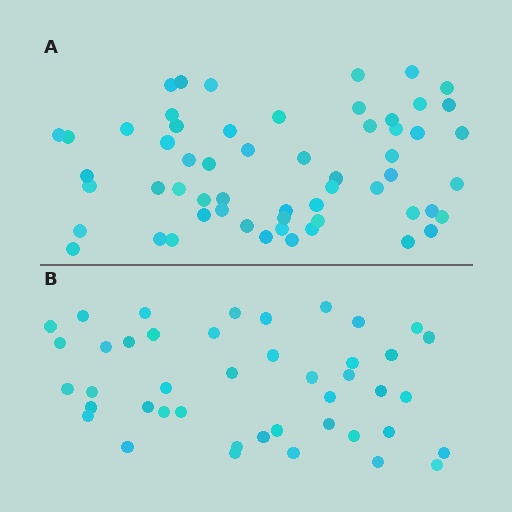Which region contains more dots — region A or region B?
Region A (the top region) has more dots.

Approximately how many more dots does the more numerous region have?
Region A has approximately 15 more dots than region B.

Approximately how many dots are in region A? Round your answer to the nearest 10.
About 60 dots. (The exact count is 58, which rounds to 60.)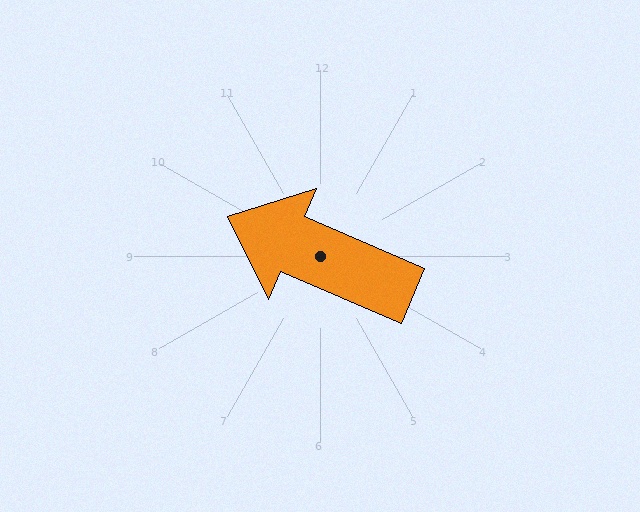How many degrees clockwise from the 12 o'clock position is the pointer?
Approximately 293 degrees.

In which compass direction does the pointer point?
Northwest.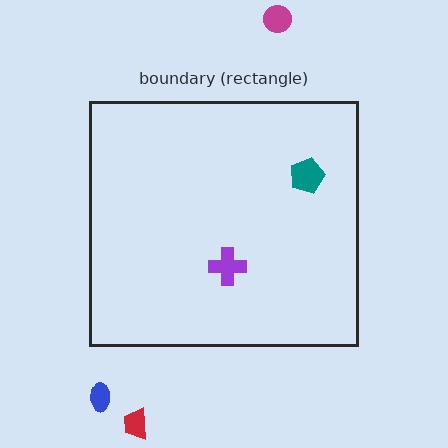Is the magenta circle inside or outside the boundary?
Outside.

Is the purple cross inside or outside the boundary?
Inside.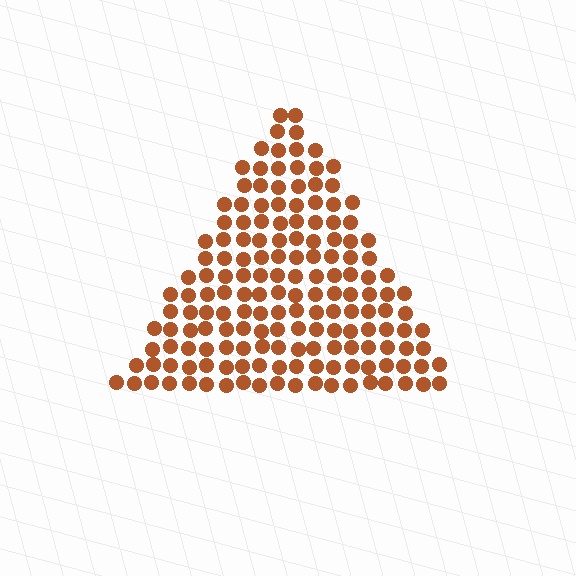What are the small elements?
The small elements are circles.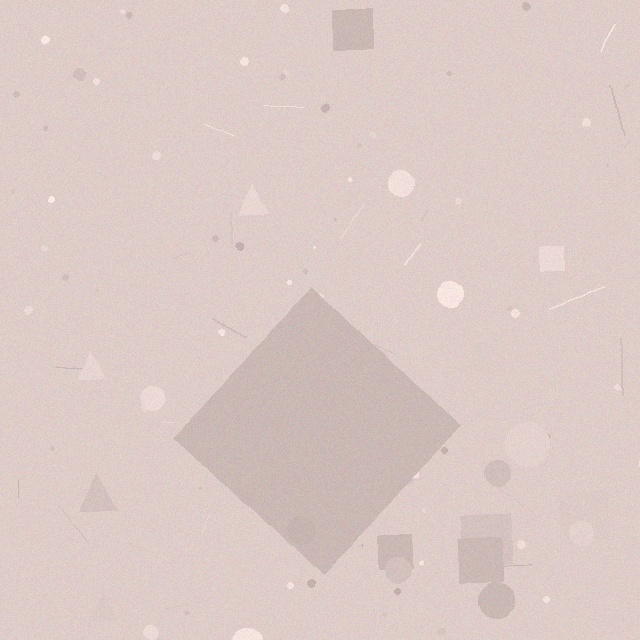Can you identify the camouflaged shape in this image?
The camouflaged shape is a diamond.